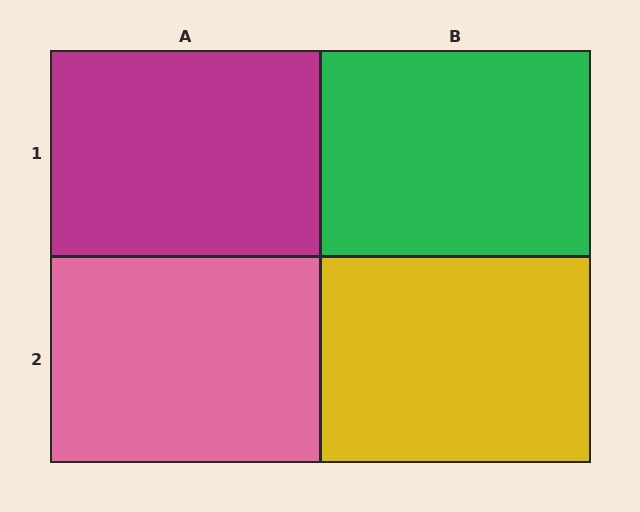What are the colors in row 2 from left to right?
Pink, yellow.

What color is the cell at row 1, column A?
Magenta.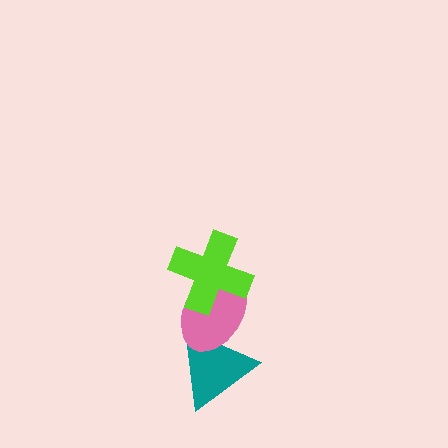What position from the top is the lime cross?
The lime cross is 1st from the top.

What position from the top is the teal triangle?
The teal triangle is 3rd from the top.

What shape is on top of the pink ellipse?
The lime cross is on top of the pink ellipse.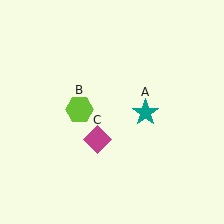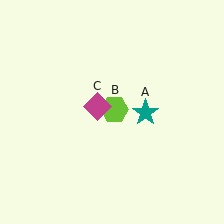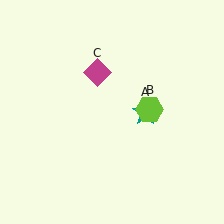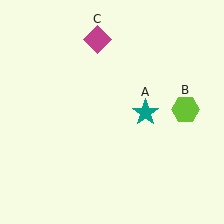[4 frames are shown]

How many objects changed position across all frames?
2 objects changed position: lime hexagon (object B), magenta diamond (object C).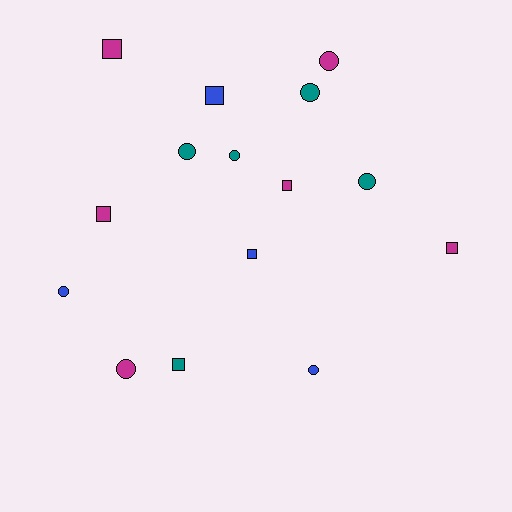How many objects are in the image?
There are 15 objects.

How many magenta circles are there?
There are 2 magenta circles.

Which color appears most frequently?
Magenta, with 6 objects.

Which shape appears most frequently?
Circle, with 8 objects.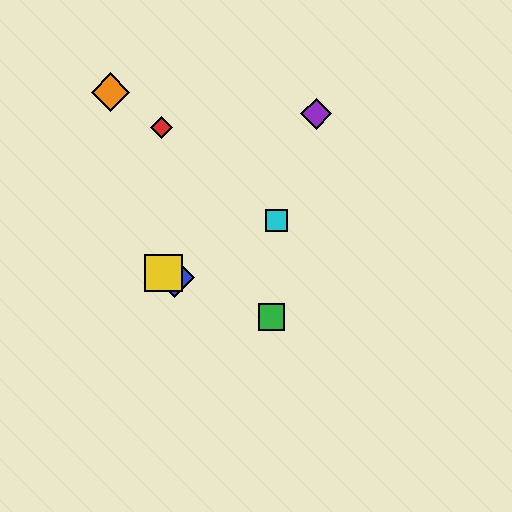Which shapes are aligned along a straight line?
The blue diamond, the green square, the yellow square are aligned along a straight line.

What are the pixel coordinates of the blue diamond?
The blue diamond is at (174, 277).